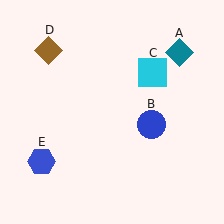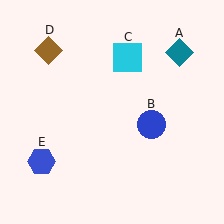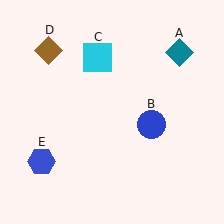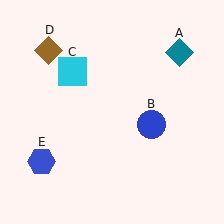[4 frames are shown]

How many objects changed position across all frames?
1 object changed position: cyan square (object C).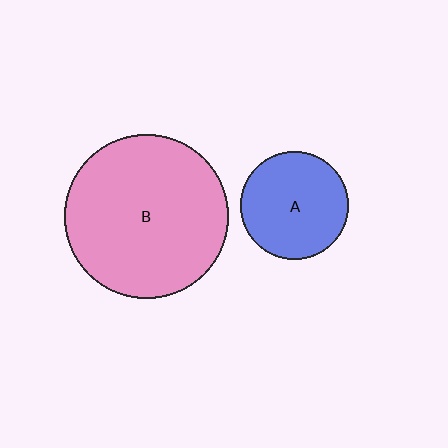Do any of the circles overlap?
No, none of the circles overlap.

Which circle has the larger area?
Circle B (pink).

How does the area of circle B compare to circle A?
Approximately 2.3 times.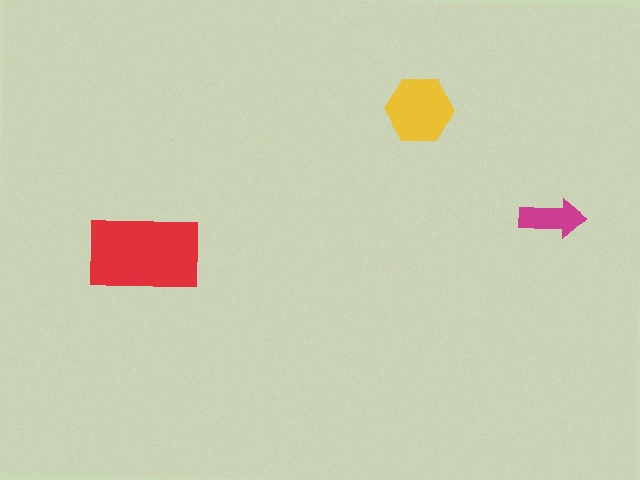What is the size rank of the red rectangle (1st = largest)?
1st.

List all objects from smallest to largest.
The magenta arrow, the yellow hexagon, the red rectangle.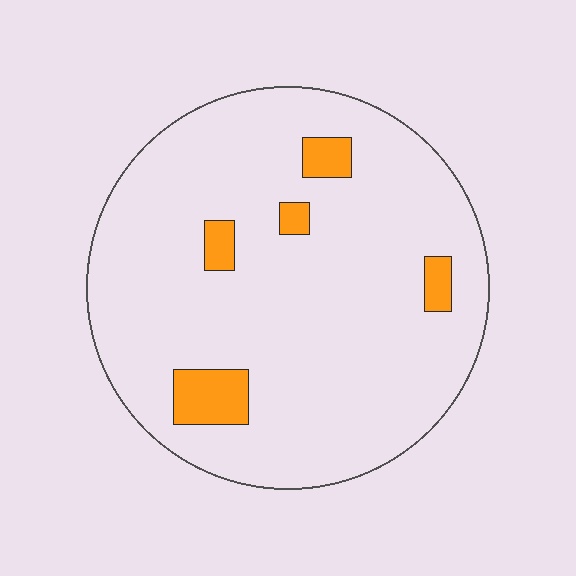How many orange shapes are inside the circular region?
5.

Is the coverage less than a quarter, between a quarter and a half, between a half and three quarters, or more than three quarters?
Less than a quarter.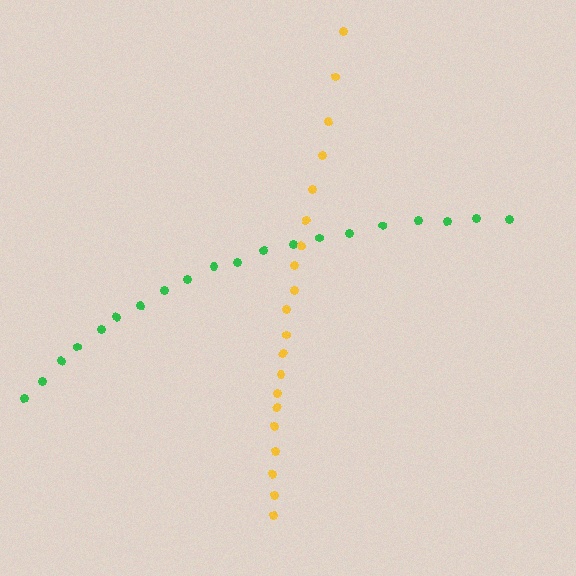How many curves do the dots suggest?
There are 2 distinct paths.